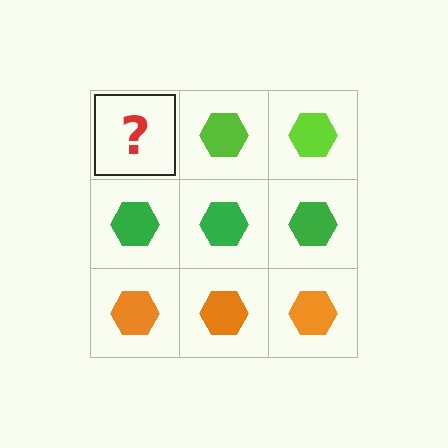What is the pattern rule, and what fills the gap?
The rule is that each row has a consistent color. The gap should be filled with a lime hexagon.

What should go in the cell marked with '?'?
The missing cell should contain a lime hexagon.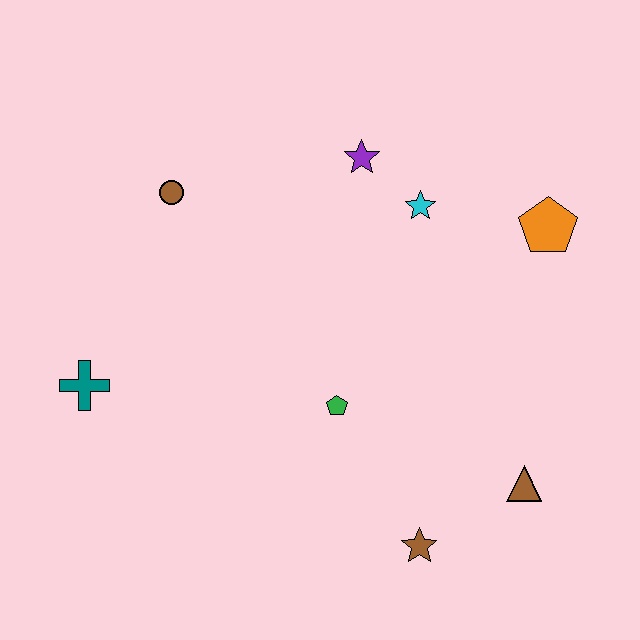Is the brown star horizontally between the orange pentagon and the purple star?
Yes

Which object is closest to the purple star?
The cyan star is closest to the purple star.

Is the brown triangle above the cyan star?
No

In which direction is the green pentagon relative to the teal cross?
The green pentagon is to the right of the teal cross.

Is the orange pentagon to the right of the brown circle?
Yes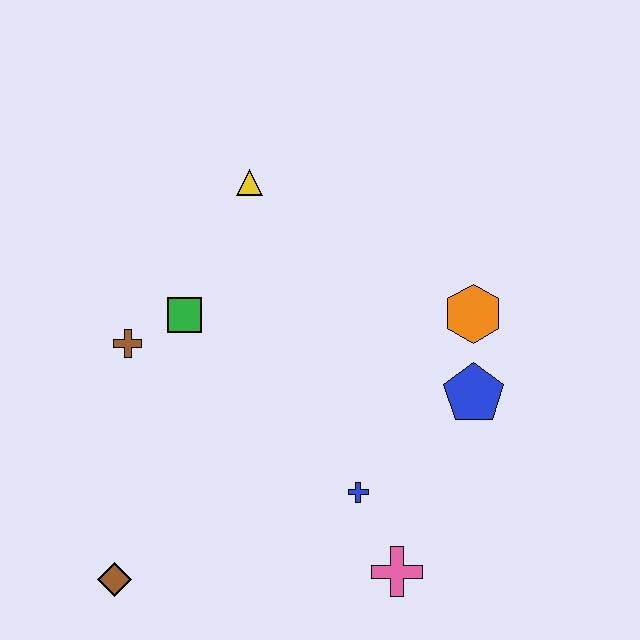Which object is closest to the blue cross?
The pink cross is closest to the blue cross.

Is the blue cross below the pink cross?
No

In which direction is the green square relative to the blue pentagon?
The green square is to the left of the blue pentagon.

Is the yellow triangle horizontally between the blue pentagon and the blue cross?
No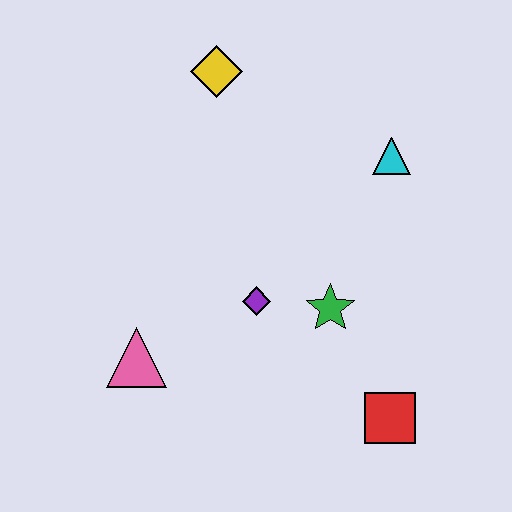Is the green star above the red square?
Yes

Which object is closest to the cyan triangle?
The green star is closest to the cyan triangle.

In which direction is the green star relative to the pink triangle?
The green star is to the right of the pink triangle.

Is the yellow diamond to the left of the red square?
Yes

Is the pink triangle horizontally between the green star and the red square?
No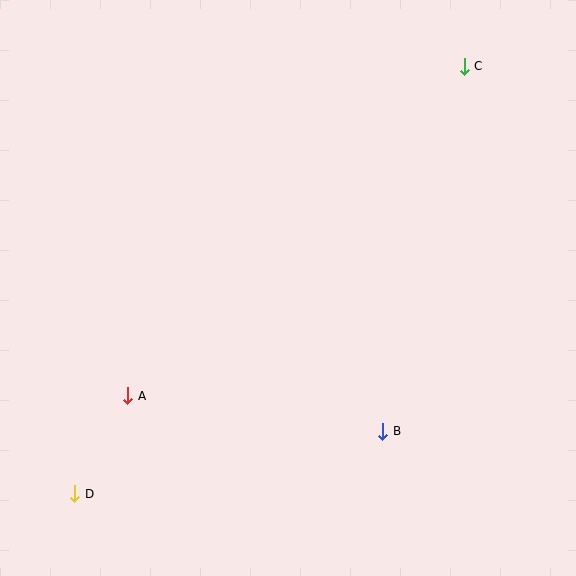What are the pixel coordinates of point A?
Point A is at (128, 396).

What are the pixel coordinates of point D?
Point D is at (75, 494).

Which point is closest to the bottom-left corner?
Point D is closest to the bottom-left corner.